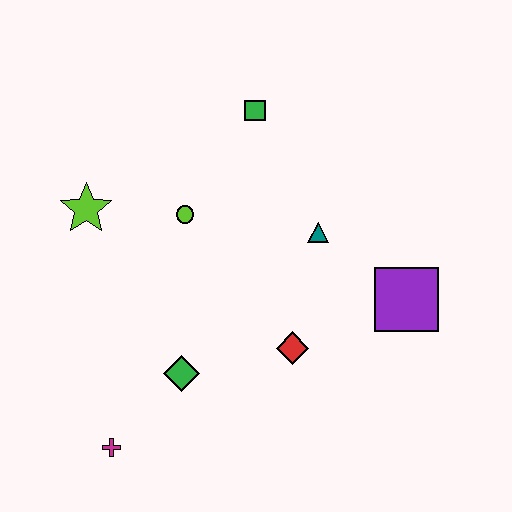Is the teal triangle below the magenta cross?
No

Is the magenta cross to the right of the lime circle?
No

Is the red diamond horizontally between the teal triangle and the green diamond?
Yes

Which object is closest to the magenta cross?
The green diamond is closest to the magenta cross.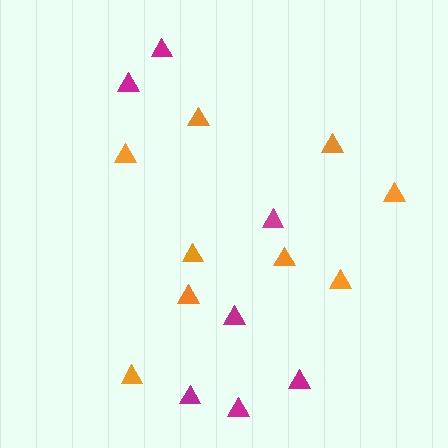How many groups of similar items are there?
There are 2 groups: one group of magenta triangles (7) and one group of orange triangles (9).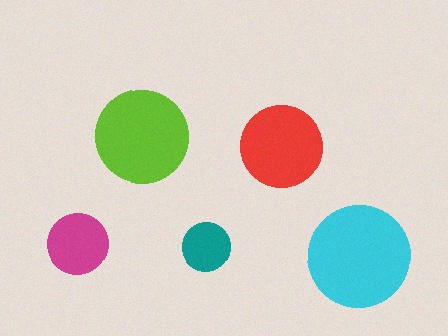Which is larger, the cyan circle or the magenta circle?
The cyan one.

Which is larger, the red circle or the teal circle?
The red one.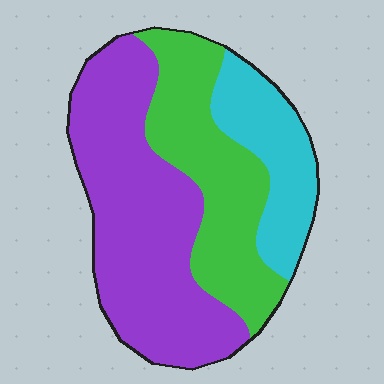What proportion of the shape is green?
Green covers roughly 30% of the shape.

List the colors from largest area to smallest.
From largest to smallest: purple, green, cyan.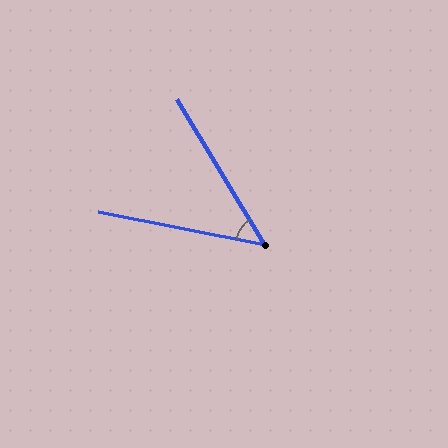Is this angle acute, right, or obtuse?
It is acute.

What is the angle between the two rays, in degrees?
Approximately 48 degrees.